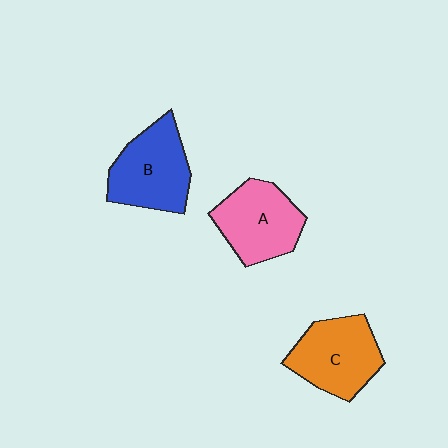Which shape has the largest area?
Shape B (blue).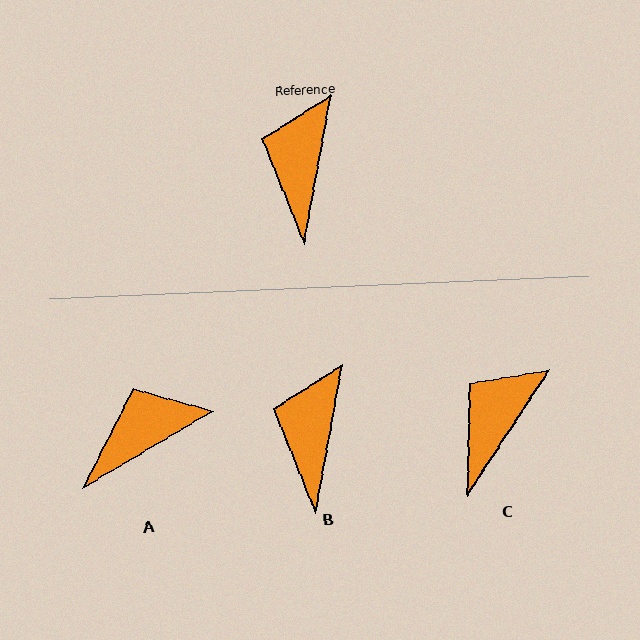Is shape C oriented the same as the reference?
No, it is off by about 23 degrees.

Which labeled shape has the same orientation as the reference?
B.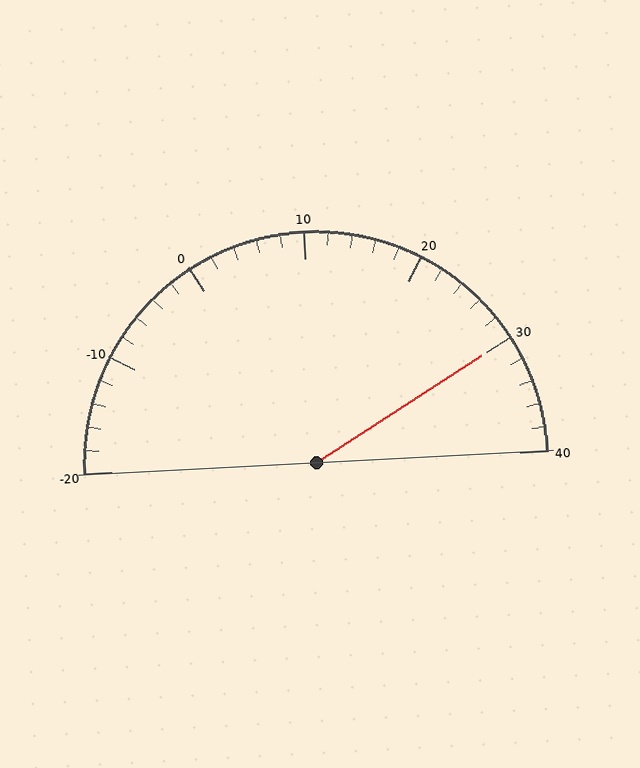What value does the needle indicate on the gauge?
The needle indicates approximately 30.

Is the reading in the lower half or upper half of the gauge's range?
The reading is in the upper half of the range (-20 to 40).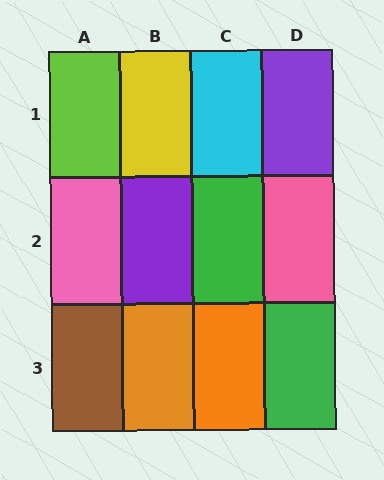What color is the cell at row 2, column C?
Green.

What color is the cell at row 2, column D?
Pink.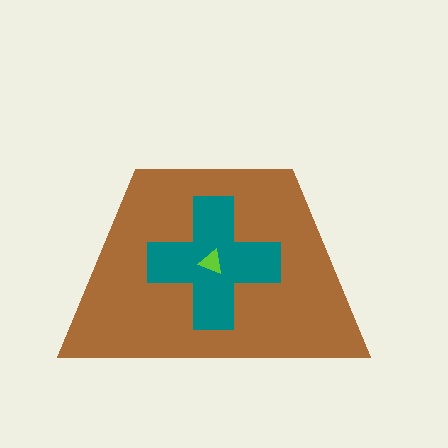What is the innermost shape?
The lime triangle.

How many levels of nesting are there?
3.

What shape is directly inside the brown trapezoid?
The teal cross.